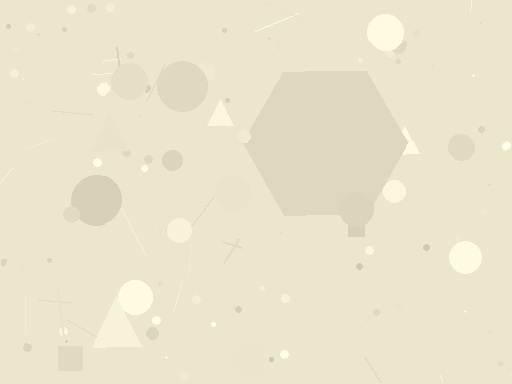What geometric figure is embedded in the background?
A hexagon is embedded in the background.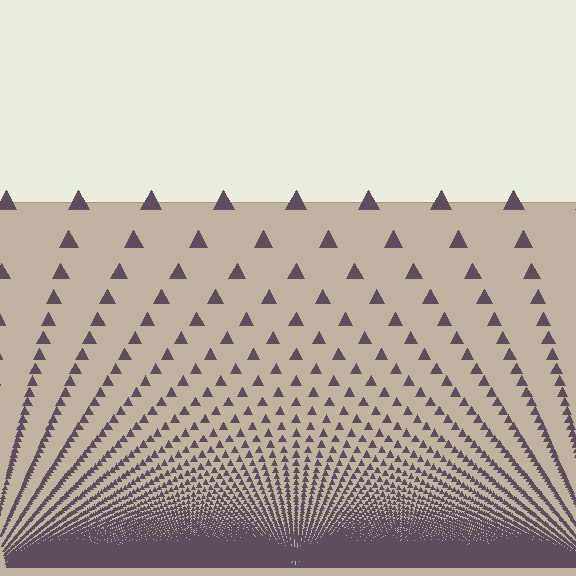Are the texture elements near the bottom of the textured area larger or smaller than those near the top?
Smaller. The gradient is inverted — elements near the bottom are smaller and denser.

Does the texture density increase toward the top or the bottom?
Density increases toward the bottom.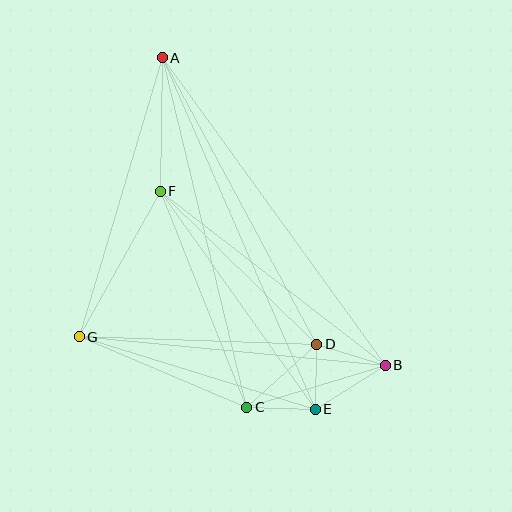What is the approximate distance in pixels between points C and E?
The distance between C and E is approximately 68 pixels.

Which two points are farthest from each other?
Points A and E are farthest from each other.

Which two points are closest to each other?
Points D and E are closest to each other.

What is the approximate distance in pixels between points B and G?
The distance between B and G is approximately 307 pixels.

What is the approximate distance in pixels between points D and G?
The distance between D and G is approximately 237 pixels.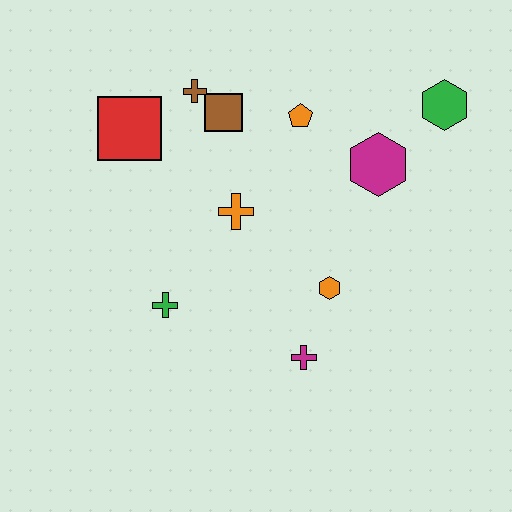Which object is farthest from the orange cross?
The green hexagon is farthest from the orange cross.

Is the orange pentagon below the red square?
No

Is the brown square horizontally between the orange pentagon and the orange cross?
No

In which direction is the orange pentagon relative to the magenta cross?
The orange pentagon is above the magenta cross.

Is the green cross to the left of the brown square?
Yes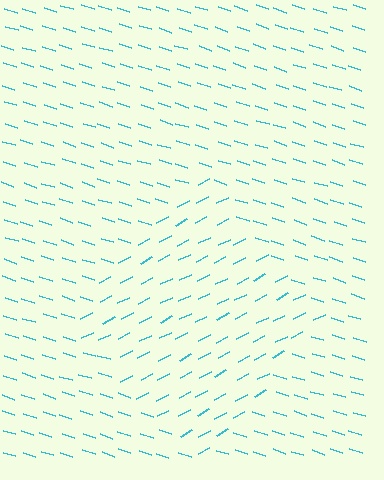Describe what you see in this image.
The image is filled with small cyan line segments. A diamond region in the image has lines oriented differently from the surrounding lines, creating a visible texture boundary.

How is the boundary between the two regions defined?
The boundary is defined purely by a change in line orientation (approximately 45 degrees difference). All lines are the same color and thickness.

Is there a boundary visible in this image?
Yes, there is a texture boundary formed by a change in line orientation.